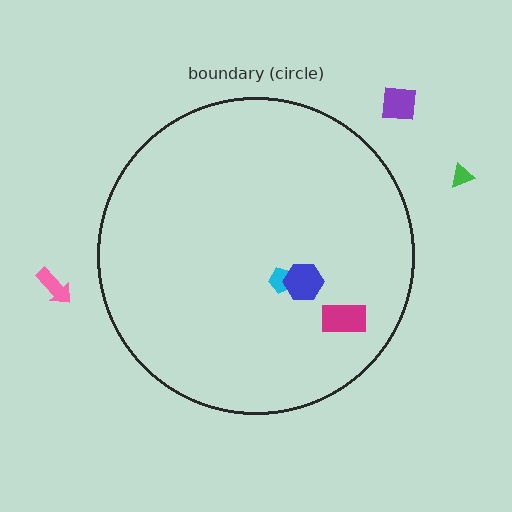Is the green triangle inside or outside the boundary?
Outside.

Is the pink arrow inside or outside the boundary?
Outside.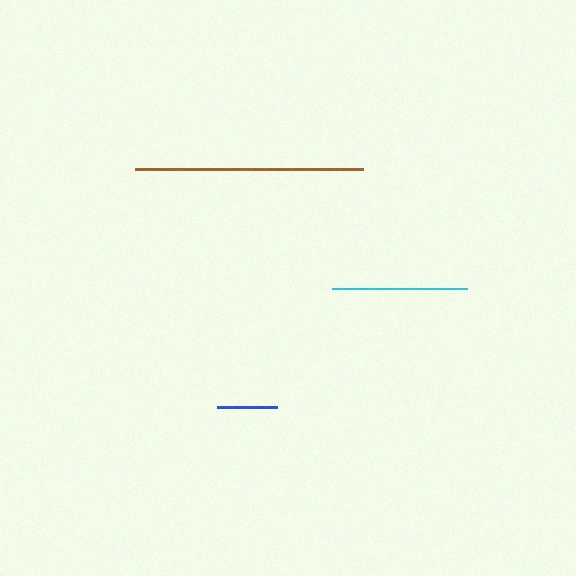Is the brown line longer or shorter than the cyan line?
The brown line is longer than the cyan line.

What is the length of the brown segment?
The brown segment is approximately 228 pixels long.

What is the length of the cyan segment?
The cyan segment is approximately 135 pixels long.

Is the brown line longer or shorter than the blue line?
The brown line is longer than the blue line.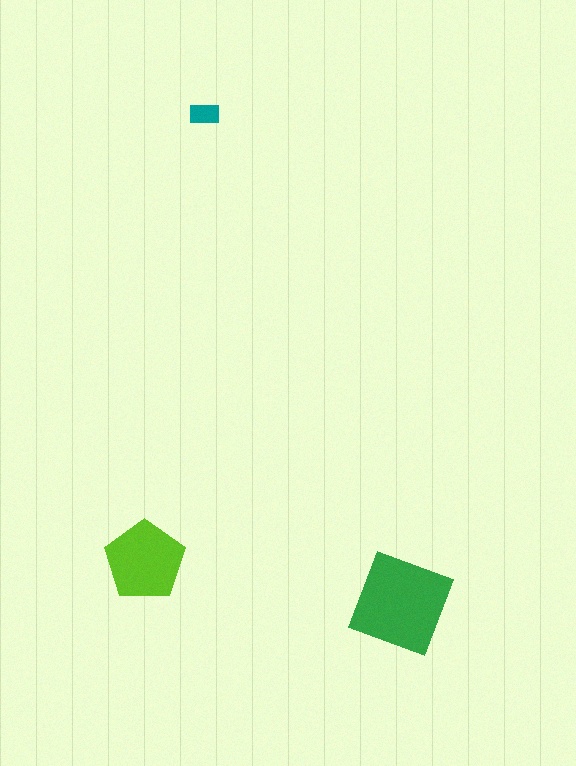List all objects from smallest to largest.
The teal rectangle, the lime pentagon, the green diamond.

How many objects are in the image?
There are 3 objects in the image.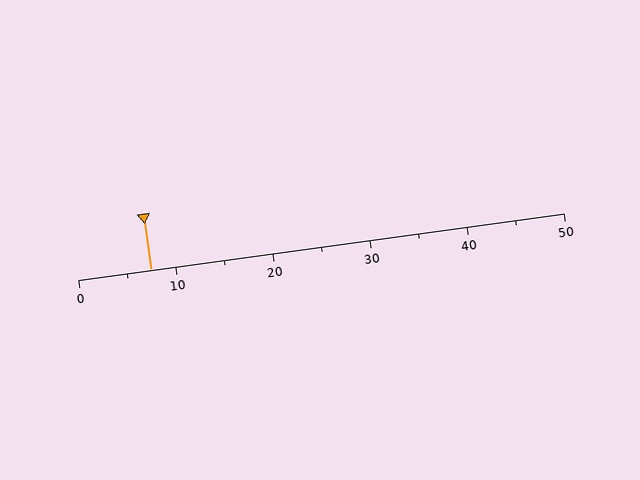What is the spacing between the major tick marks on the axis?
The major ticks are spaced 10 apart.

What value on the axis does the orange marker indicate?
The marker indicates approximately 7.5.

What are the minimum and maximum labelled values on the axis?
The axis runs from 0 to 50.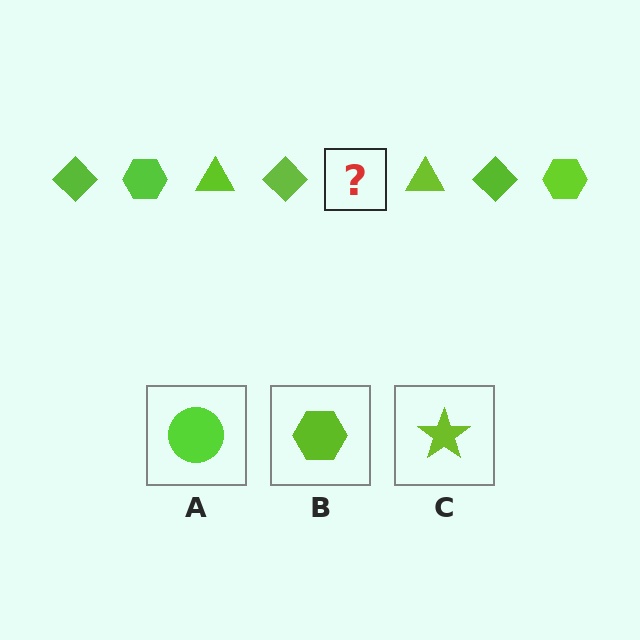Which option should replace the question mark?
Option B.